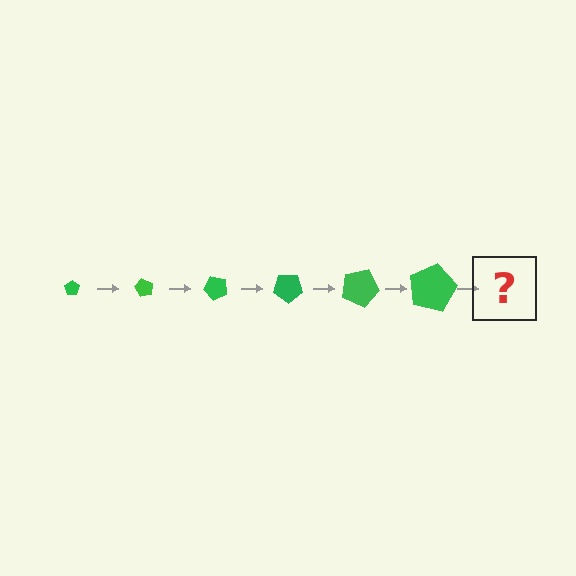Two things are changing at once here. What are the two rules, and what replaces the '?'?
The two rules are that the pentagon grows larger each step and it rotates 60 degrees each step. The '?' should be a pentagon, larger than the previous one and rotated 360 degrees from the start.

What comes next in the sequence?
The next element should be a pentagon, larger than the previous one and rotated 360 degrees from the start.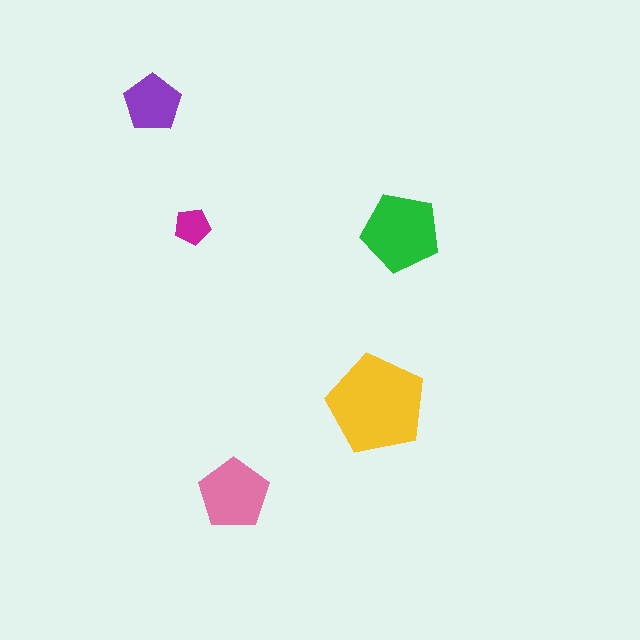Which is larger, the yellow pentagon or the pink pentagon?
The yellow one.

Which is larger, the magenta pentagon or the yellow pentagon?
The yellow one.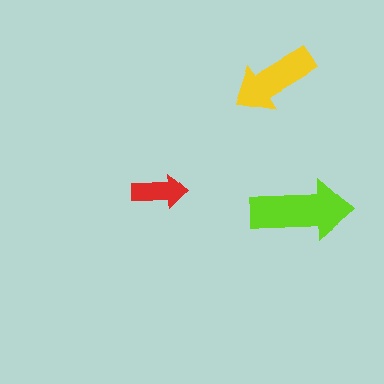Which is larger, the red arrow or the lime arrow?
The lime one.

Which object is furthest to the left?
The red arrow is leftmost.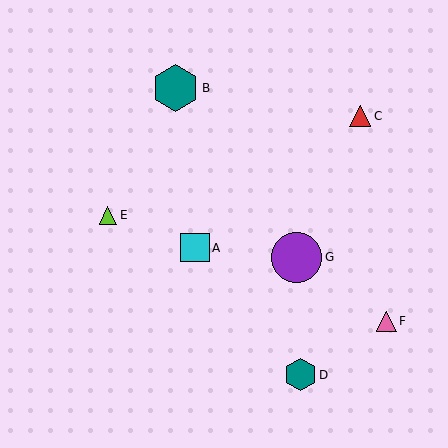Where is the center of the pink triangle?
The center of the pink triangle is at (386, 321).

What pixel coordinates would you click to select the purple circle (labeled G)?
Click at (297, 257) to select the purple circle G.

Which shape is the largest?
The purple circle (labeled G) is the largest.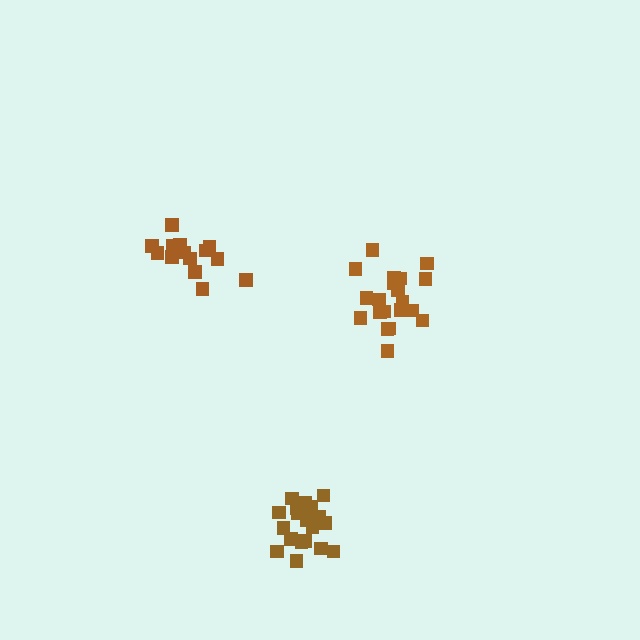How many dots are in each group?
Group 1: 20 dots, Group 2: 20 dots, Group 3: 16 dots (56 total).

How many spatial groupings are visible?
There are 3 spatial groupings.